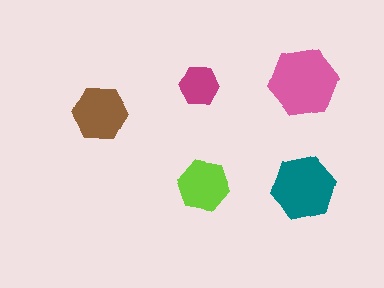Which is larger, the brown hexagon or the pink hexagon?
The pink one.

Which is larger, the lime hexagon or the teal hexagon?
The teal one.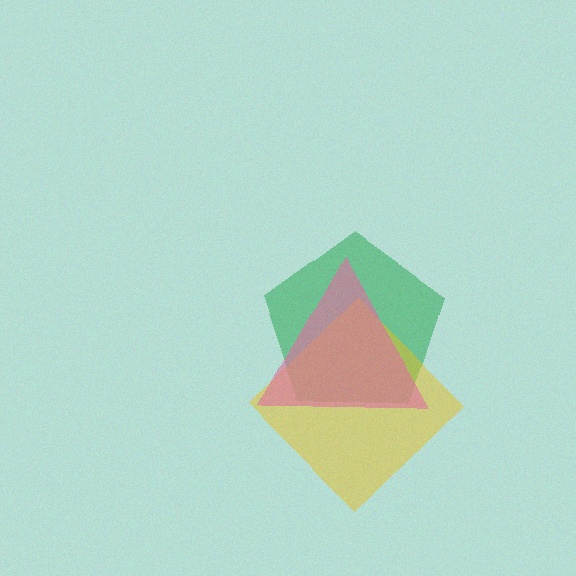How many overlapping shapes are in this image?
There are 3 overlapping shapes in the image.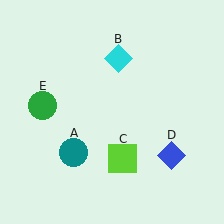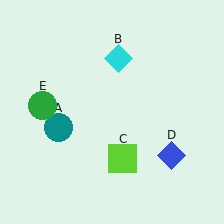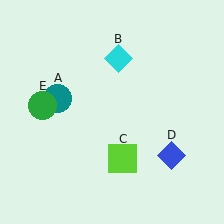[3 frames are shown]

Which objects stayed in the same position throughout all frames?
Cyan diamond (object B) and lime square (object C) and blue diamond (object D) and green circle (object E) remained stationary.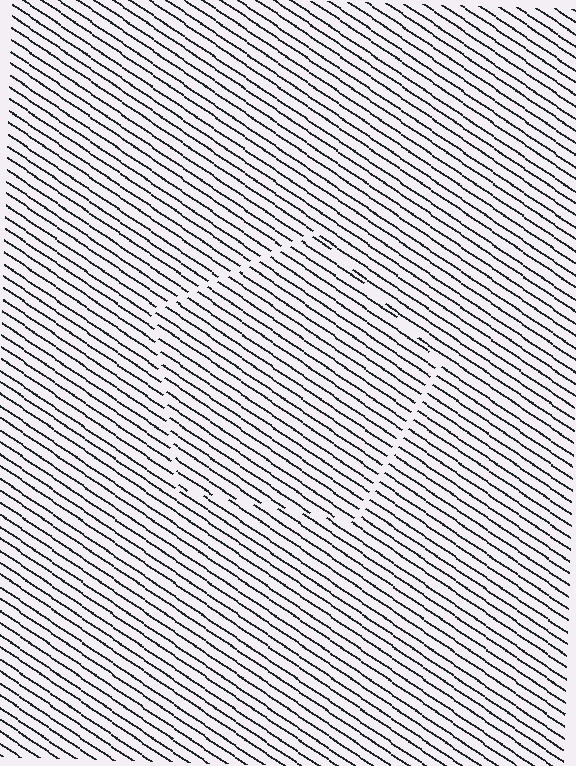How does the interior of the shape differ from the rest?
The interior of the shape contains the same grating, shifted by half a period — the contour is defined by the phase discontinuity where line-ends from the inner and outer gratings abut.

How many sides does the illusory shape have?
5 sides — the line-ends trace a pentagon.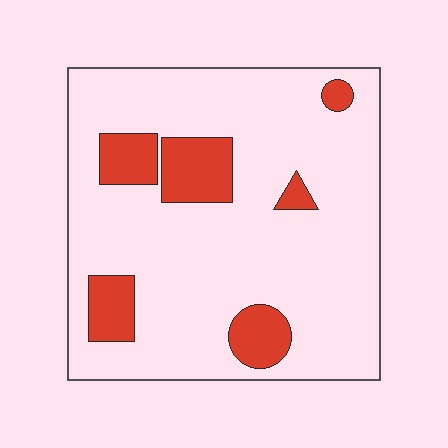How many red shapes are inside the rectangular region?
6.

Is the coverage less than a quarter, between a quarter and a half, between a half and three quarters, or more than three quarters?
Less than a quarter.